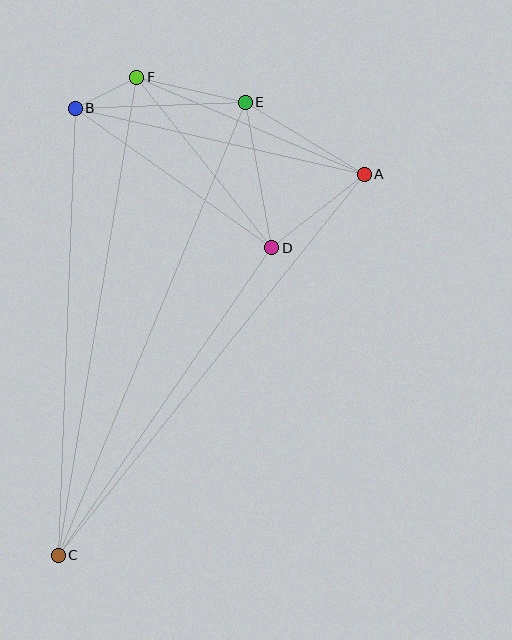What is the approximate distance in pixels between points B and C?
The distance between B and C is approximately 447 pixels.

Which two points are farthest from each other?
Points C and E are farthest from each other.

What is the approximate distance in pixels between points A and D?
The distance between A and D is approximately 118 pixels.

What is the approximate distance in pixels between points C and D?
The distance between C and D is approximately 374 pixels.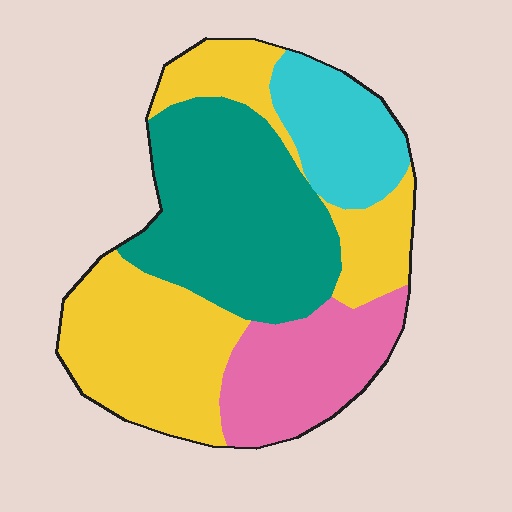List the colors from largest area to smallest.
From largest to smallest: yellow, teal, pink, cyan.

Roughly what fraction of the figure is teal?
Teal takes up between a quarter and a half of the figure.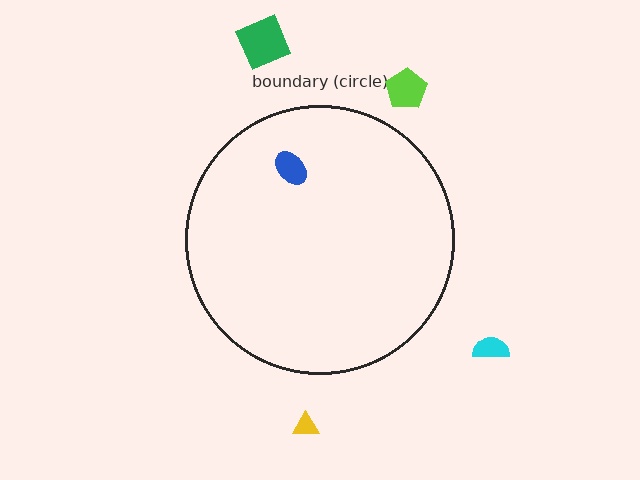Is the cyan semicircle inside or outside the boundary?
Outside.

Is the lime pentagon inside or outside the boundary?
Outside.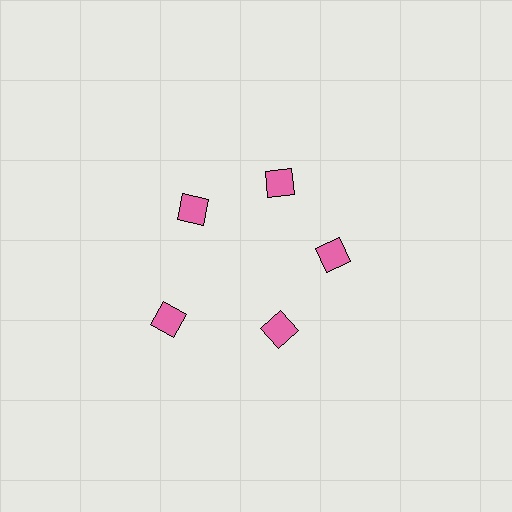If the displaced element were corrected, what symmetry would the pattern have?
It would have 5-fold rotational symmetry — the pattern would map onto itself every 72 degrees.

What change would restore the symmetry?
The symmetry would be restored by moving it inward, back onto the ring so that all 5 diamonds sit at equal angles and equal distance from the center.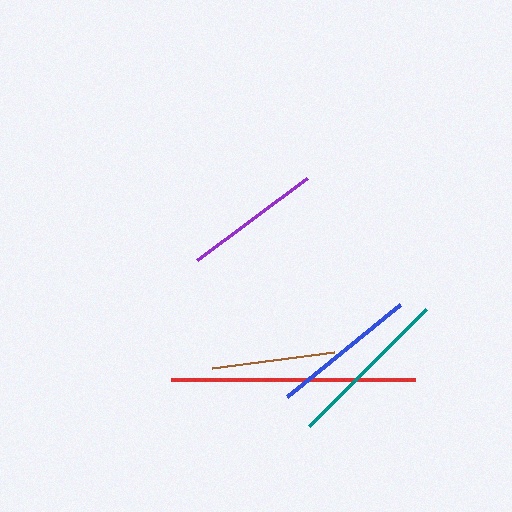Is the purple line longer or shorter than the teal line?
The teal line is longer than the purple line.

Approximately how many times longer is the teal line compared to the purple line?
The teal line is approximately 1.2 times the length of the purple line.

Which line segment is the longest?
The red line is the longest at approximately 244 pixels.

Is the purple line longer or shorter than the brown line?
The purple line is longer than the brown line.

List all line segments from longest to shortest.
From longest to shortest: red, teal, blue, purple, brown.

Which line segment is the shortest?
The brown line is the shortest at approximately 123 pixels.